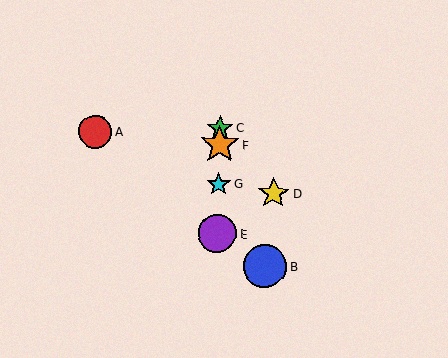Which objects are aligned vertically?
Objects C, E, F, G are aligned vertically.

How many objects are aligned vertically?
4 objects (C, E, F, G) are aligned vertically.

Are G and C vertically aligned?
Yes, both are at x≈219.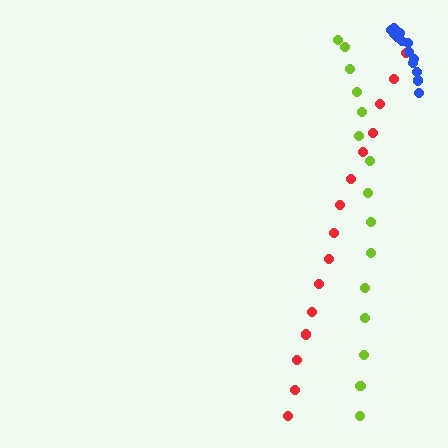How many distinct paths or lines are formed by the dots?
There are 3 distinct paths.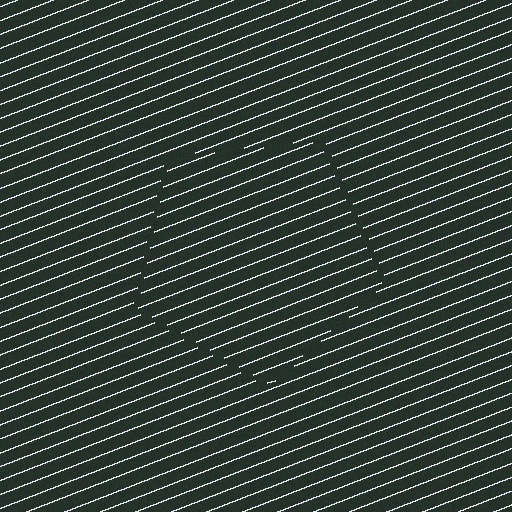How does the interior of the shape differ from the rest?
The interior of the shape contains the same grating, shifted by half a period — the contour is defined by the phase discontinuity where line-ends from the inner and outer gratings abut.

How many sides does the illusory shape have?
5 sides — the line-ends trace a pentagon.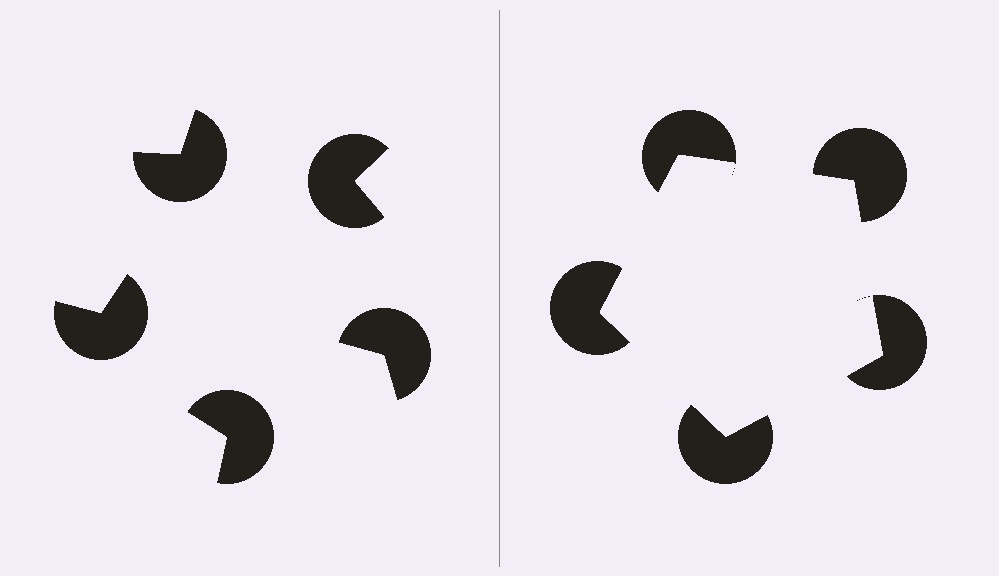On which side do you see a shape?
An illusory pentagon appears on the right side. On the left side the wedge cuts are rotated, so no coherent shape forms.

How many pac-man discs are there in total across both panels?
10 — 5 on each side.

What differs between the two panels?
The pac-man discs are positioned identically on both sides; only the wedge orientations differ. On the right they align to a pentagon; on the left they are misaligned.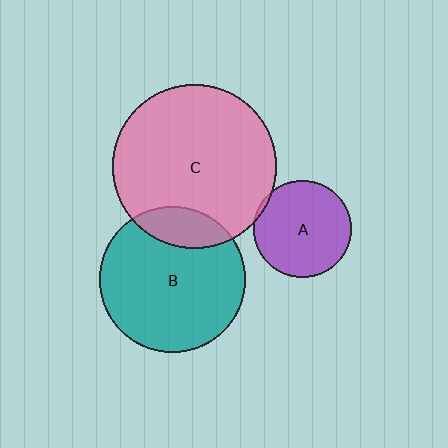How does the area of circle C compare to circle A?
Approximately 2.8 times.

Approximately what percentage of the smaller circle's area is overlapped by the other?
Approximately 15%.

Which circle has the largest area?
Circle C (pink).